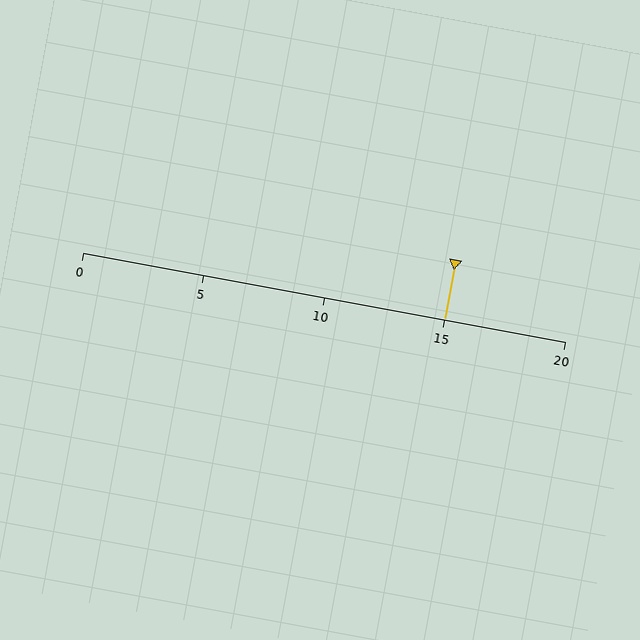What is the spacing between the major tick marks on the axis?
The major ticks are spaced 5 apart.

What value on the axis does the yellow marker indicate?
The marker indicates approximately 15.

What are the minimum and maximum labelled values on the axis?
The axis runs from 0 to 20.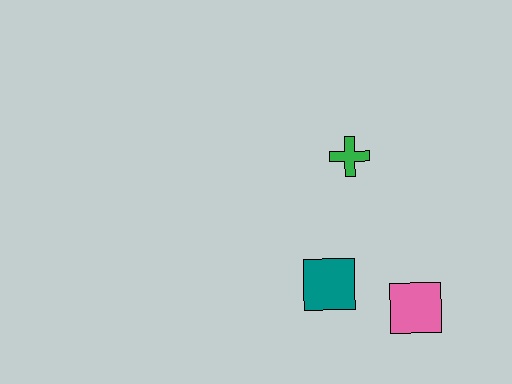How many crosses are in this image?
There is 1 cross.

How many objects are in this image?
There are 3 objects.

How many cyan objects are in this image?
There are no cyan objects.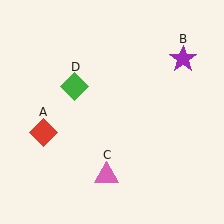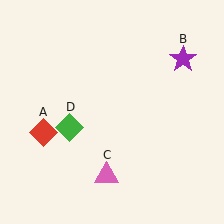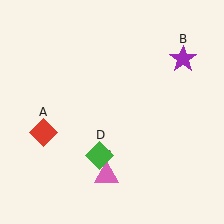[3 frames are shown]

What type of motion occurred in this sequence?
The green diamond (object D) rotated counterclockwise around the center of the scene.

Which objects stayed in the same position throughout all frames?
Red diamond (object A) and purple star (object B) and pink triangle (object C) remained stationary.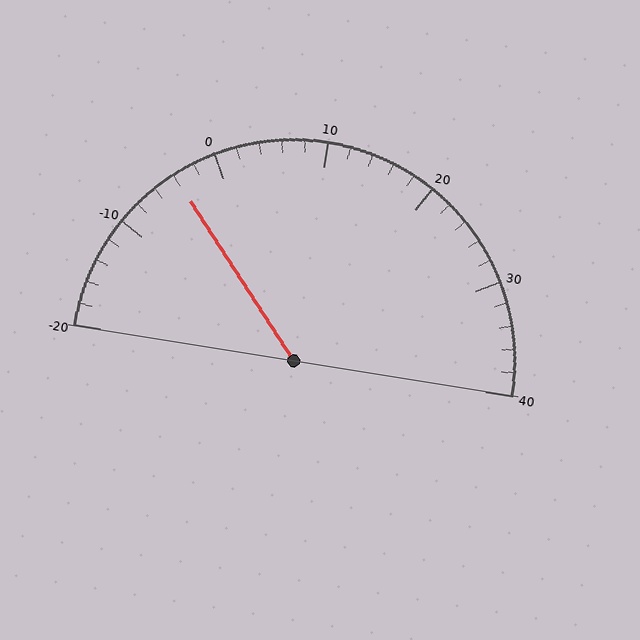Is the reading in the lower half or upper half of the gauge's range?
The reading is in the lower half of the range (-20 to 40).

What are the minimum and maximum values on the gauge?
The gauge ranges from -20 to 40.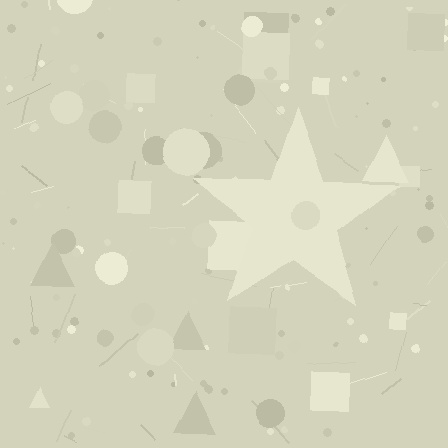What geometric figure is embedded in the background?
A star is embedded in the background.